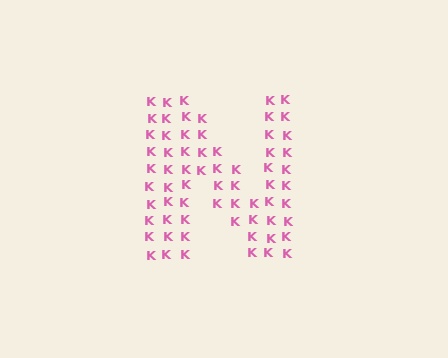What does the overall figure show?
The overall figure shows the letter N.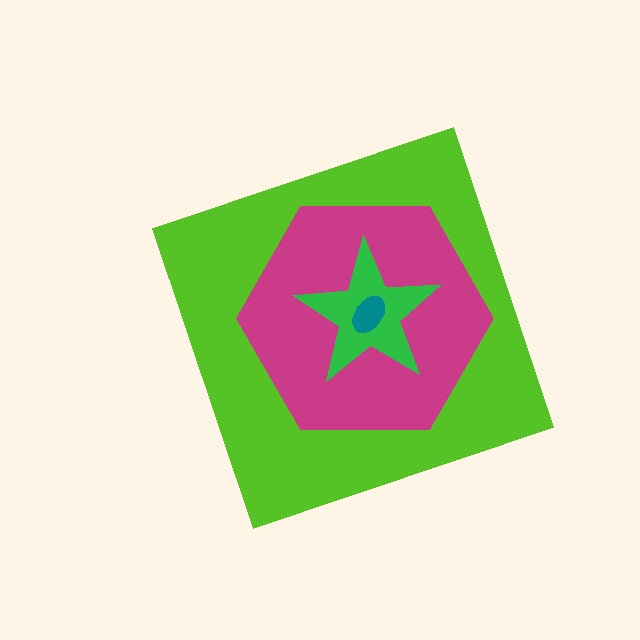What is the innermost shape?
The teal ellipse.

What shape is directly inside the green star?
The teal ellipse.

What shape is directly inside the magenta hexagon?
The green star.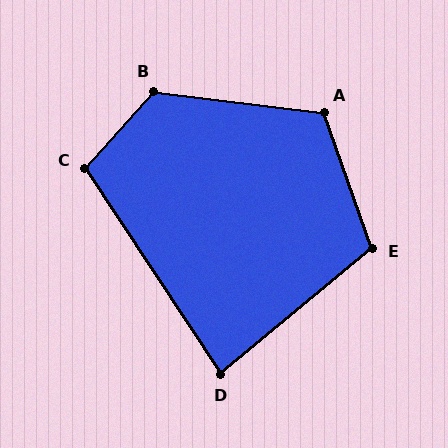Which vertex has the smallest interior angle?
D, at approximately 84 degrees.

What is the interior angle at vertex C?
Approximately 105 degrees (obtuse).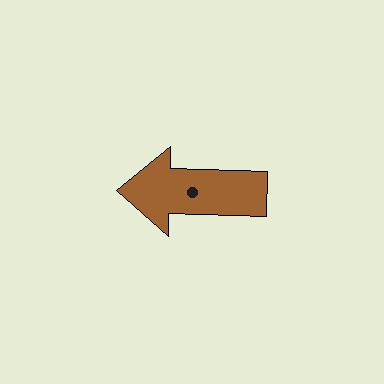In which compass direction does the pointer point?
West.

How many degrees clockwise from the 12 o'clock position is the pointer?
Approximately 271 degrees.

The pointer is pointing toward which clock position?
Roughly 9 o'clock.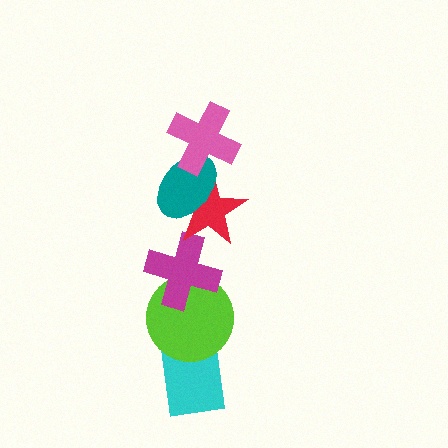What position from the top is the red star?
The red star is 3rd from the top.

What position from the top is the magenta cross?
The magenta cross is 4th from the top.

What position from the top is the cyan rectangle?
The cyan rectangle is 6th from the top.